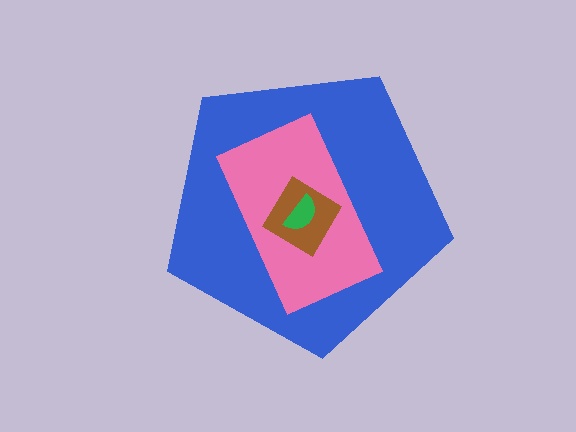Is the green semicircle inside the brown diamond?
Yes.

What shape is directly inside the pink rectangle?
The brown diamond.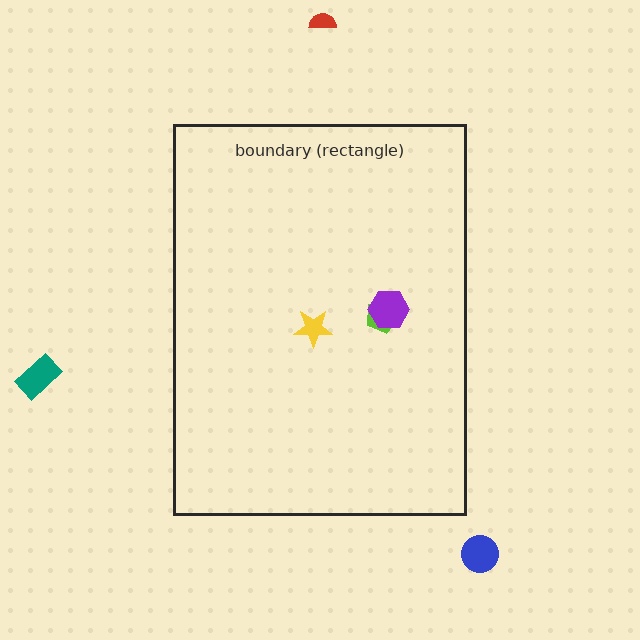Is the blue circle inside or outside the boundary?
Outside.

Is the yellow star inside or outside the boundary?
Inside.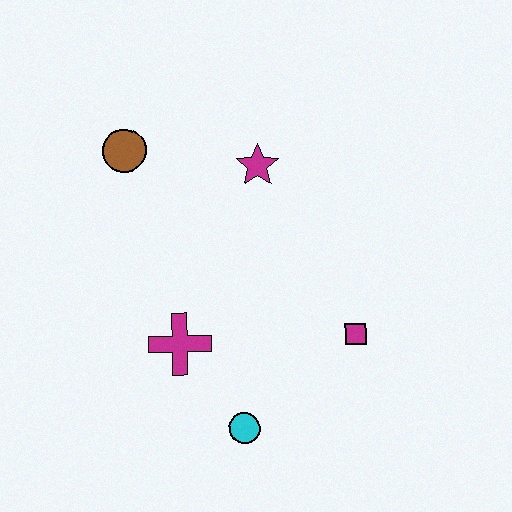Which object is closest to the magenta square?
The cyan circle is closest to the magenta square.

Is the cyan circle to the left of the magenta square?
Yes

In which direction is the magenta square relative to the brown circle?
The magenta square is to the right of the brown circle.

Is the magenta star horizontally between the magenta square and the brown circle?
Yes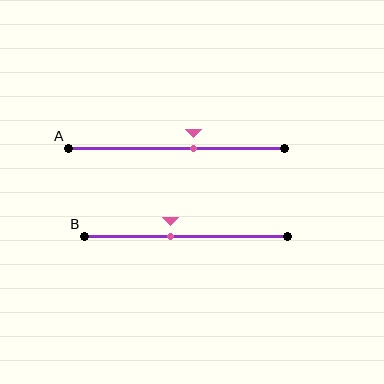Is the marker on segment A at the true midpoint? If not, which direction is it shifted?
No, the marker on segment A is shifted to the right by about 8% of the segment length.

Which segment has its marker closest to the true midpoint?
Segment B has its marker closest to the true midpoint.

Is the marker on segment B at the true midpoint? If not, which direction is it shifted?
No, the marker on segment B is shifted to the left by about 8% of the segment length.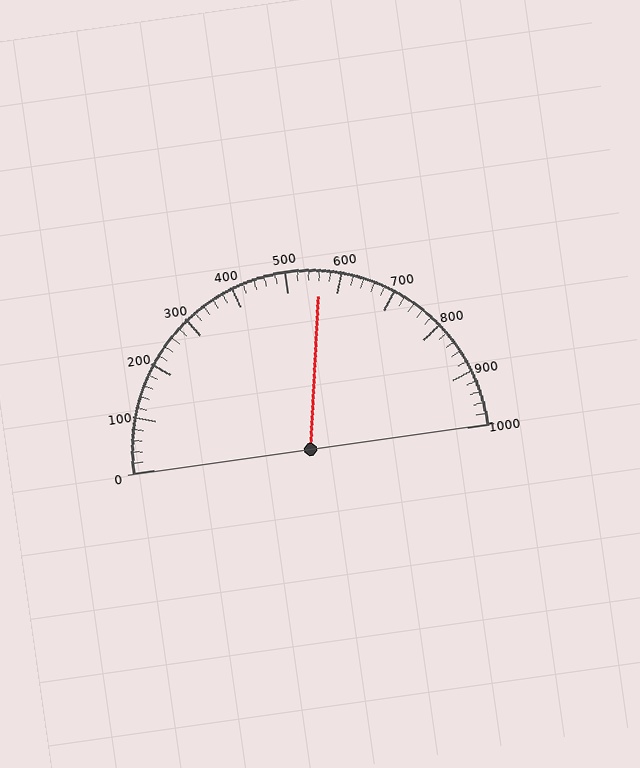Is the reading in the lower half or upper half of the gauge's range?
The reading is in the upper half of the range (0 to 1000).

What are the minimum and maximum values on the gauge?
The gauge ranges from 0 to 1000.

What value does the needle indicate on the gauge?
The needle indicates approximately 560.